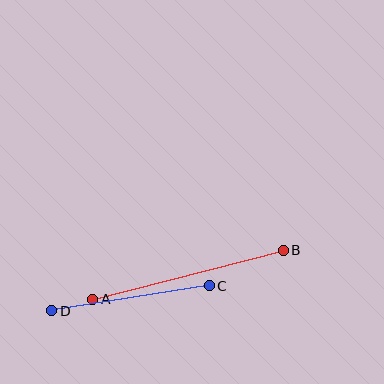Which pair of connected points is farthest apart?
Points A and B are farthest apart.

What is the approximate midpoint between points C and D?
The midpoint is at approximately (131, 298) pixels.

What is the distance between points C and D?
The distance is approximately 159 pixels.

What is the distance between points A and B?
The distance is approximately 197 pixels.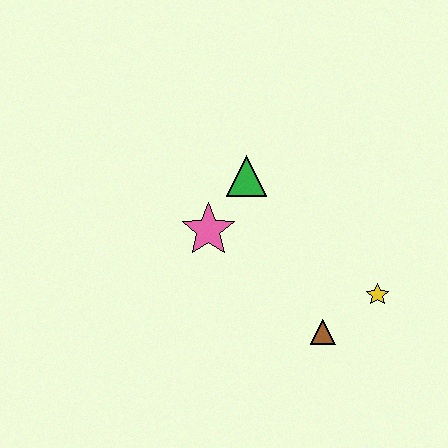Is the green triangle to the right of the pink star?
Yes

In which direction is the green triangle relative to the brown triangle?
The green triangle is above the brown triangle.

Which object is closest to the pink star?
The green triangle is closest to the pink star.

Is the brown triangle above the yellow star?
No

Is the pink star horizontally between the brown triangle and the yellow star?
No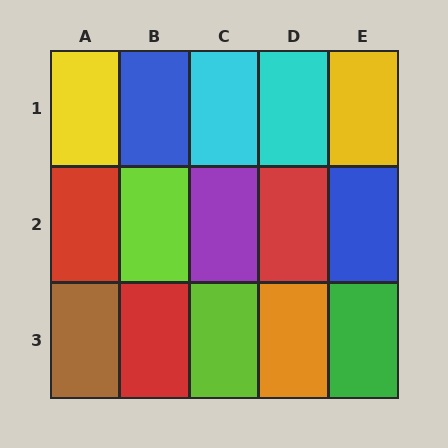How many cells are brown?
1 cell is brown.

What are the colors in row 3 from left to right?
Brown, red, lime, orange, green.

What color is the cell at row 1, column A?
Yellow.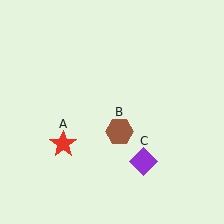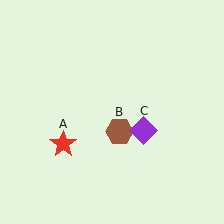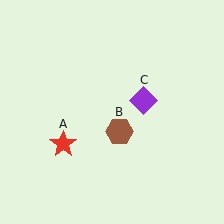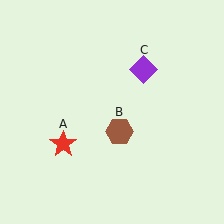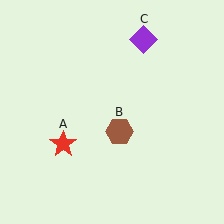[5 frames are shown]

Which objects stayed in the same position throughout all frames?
Red star (object A) and brown hexagon (object B) remained stationary.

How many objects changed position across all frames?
1 object changed position: purple diamond (object C).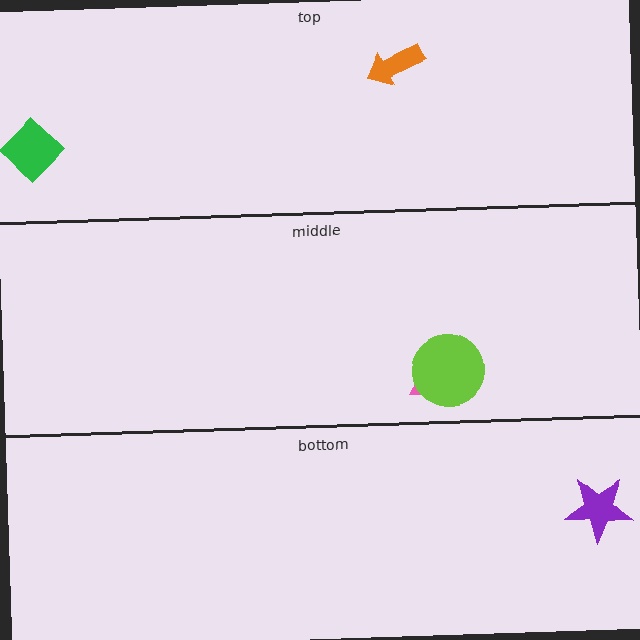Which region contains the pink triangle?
The middle region.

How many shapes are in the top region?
2.